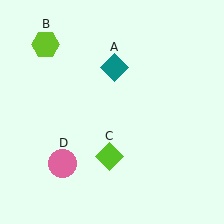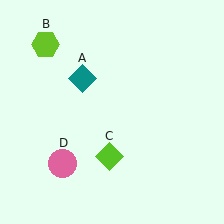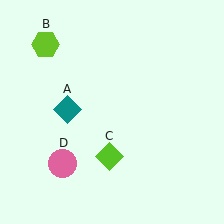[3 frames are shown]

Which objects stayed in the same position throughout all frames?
Lime hexagon (object B) and lime diamond (object C) and pink circle (object D) remained stationary.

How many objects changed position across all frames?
1 object changed position: teal diamond (object A).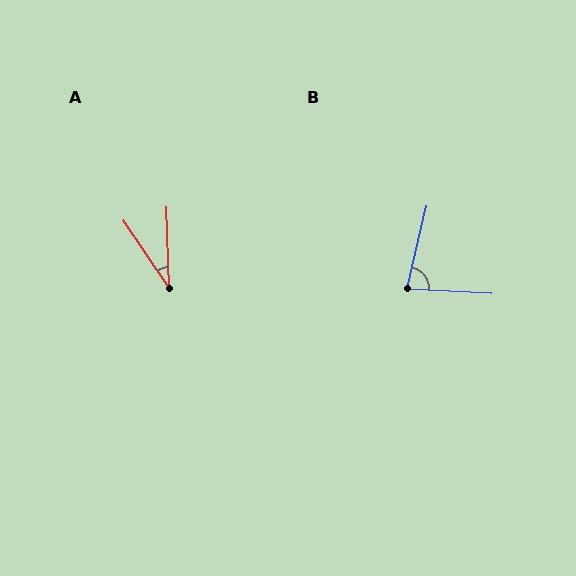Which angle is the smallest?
A, at approximately 32 degrees.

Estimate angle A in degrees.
Approximately 32 degrees.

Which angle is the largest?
B, at approximately 79 degrees.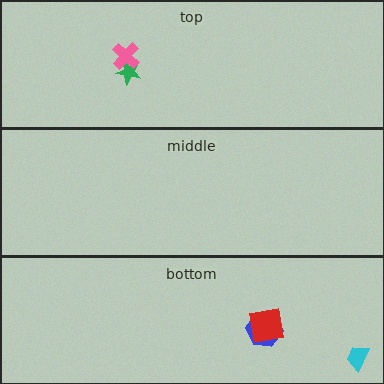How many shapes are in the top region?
2.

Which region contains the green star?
The top region.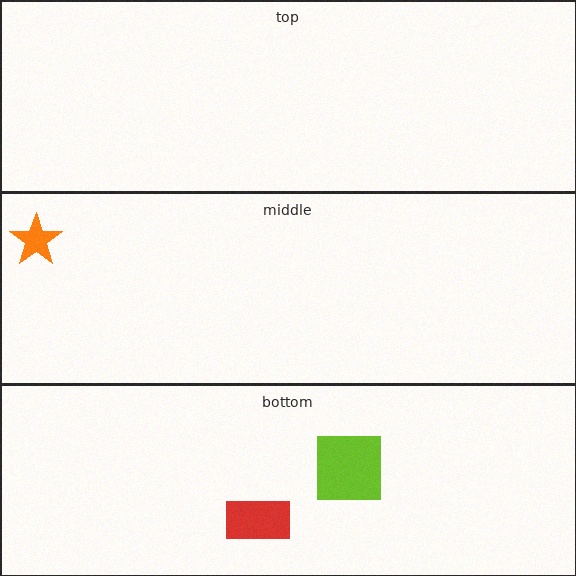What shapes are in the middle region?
The orange star.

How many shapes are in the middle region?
1.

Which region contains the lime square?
The bottom region.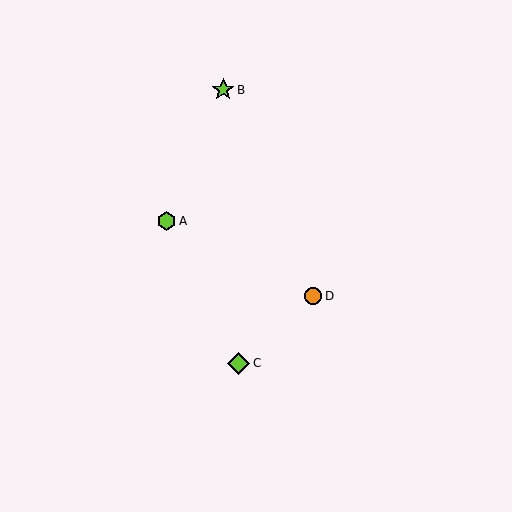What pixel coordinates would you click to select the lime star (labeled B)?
Click at (223, 90) to select the lime star B.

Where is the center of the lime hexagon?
The center of the lime hexagon is at (166, 221).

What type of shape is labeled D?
Shape D is an orange circle.